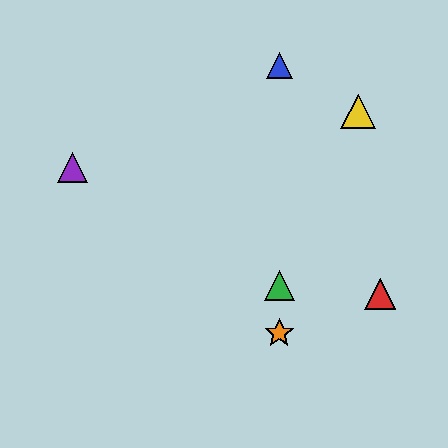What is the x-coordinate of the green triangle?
The green triangle is at x≈279.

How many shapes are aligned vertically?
3 shapes (the blue triangle, the green triangle, the orange star) are aligned vertically.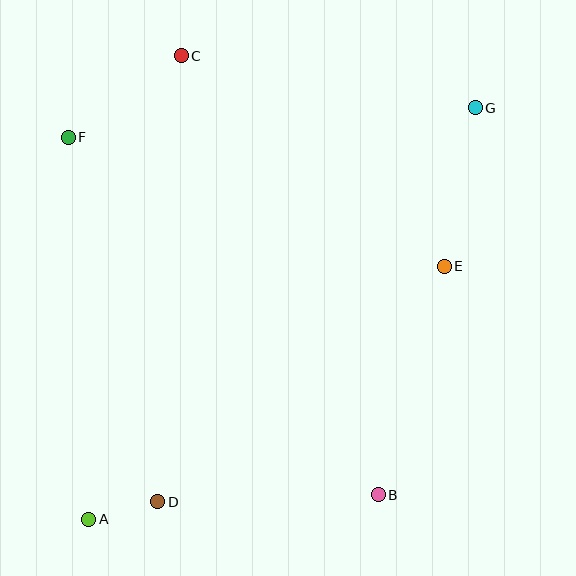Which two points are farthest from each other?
Points A and G are farthest from each other.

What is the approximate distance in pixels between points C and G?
The distance between C and G is approximately 299 pixels.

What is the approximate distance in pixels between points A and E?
The distance between A and E is approximately 436 pixels.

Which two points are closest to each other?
Points A and D are closest to each other.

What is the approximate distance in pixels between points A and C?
The distance between A and C is approximately 472 pixels.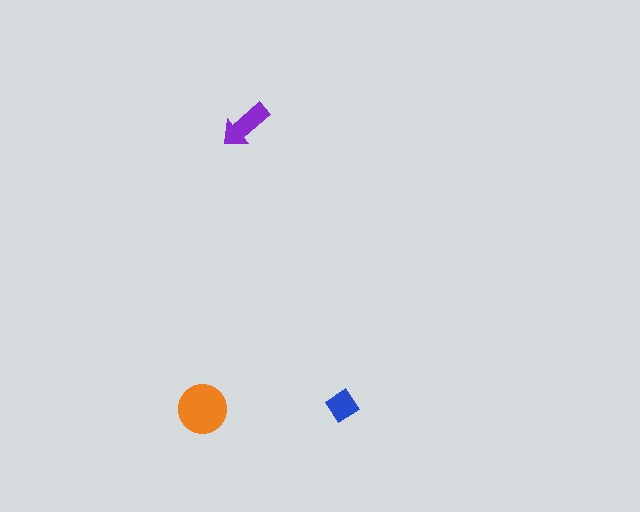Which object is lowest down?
The orange circle is bottommost.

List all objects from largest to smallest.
The orange circle, the purple arrow, the blue diamond.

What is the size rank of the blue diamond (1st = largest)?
3rd.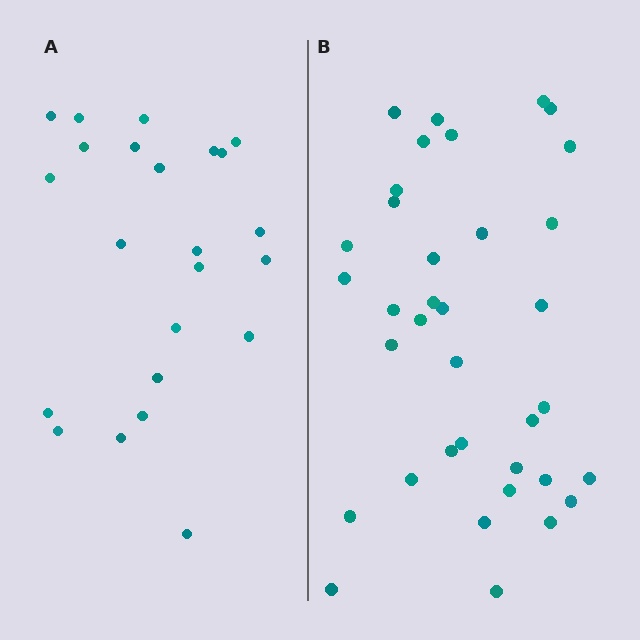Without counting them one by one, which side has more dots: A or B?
Region B (the right region) has more dots.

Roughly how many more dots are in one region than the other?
Region B has approximately 15 more dots than region A.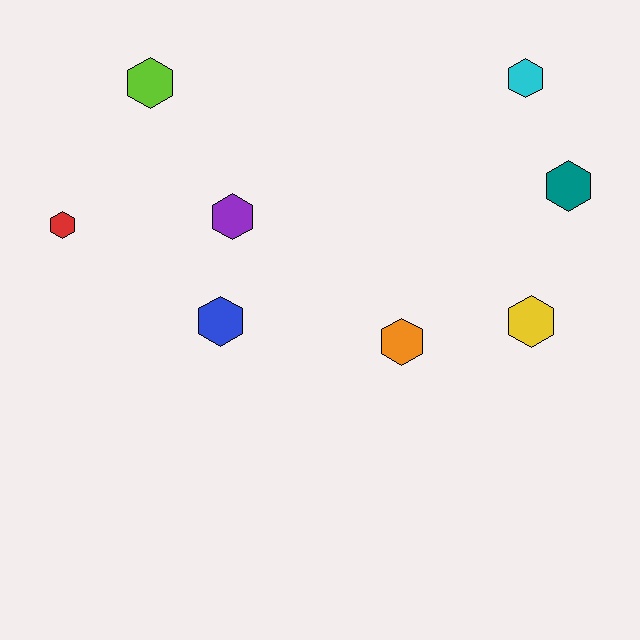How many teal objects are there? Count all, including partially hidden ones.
There is 1 teal object.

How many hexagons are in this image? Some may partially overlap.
There are 8 hexagons.